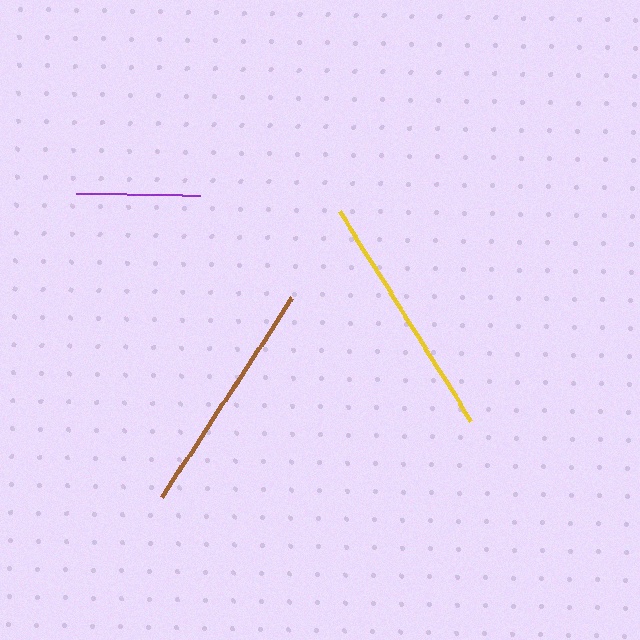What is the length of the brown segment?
The brown segment is approximately 239 pixels long.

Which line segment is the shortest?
The purple line is the shortest at approximately 124 pixels.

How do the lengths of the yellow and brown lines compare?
The yellow and brown lines are approximately the same length.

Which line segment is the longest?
The yellow line is the longest at approximately 247 pixels.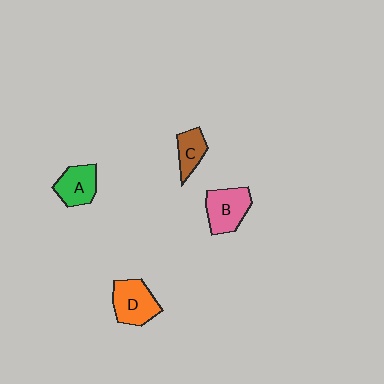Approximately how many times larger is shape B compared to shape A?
Approximately 1.2 times.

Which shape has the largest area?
Shape D (orange).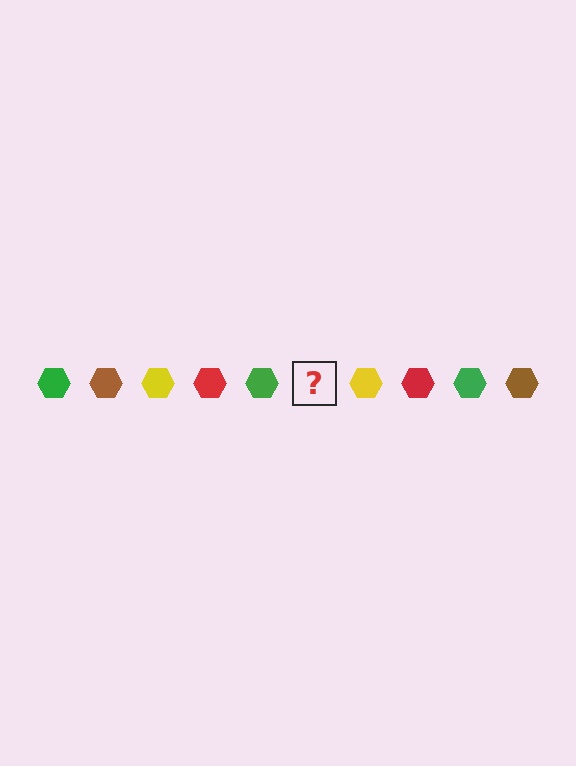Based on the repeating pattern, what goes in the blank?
The blank should be a brown hexagon.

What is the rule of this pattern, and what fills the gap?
The rule is that the pattern cycles through green, brown, yellow, red hexagons. The gap should be filled with a brown hexagon.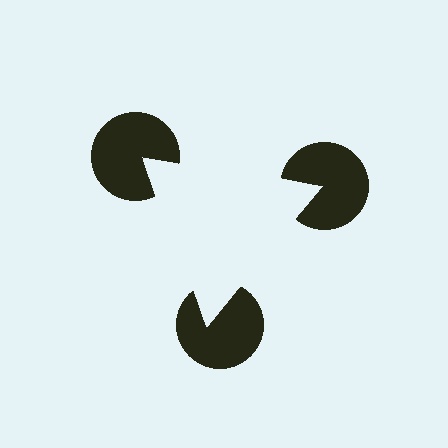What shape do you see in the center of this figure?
An illusory triangle — its edges are inferred from the aligned wedge cuts in the pac-man discs, not physically drawn.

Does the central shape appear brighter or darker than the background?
It typically appears slightly brighter than the background, even though no actual brightness change is drawn.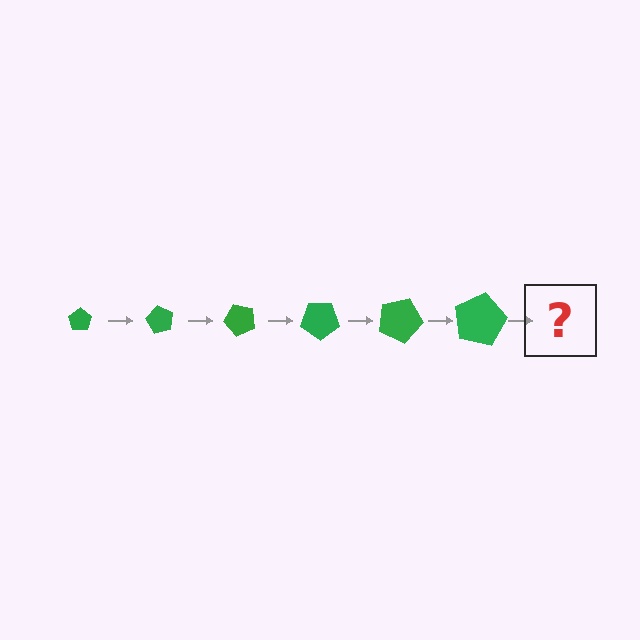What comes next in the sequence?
The next element should be a pentagon, larger than the previous one and rotated 360 degrees from the start.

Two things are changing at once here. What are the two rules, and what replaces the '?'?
The two rules are that the pentagon grows larger each step and it rotates 60 degrees each step. The '?' should be a pentagon, larger than the previous one and rotated 360 degrees from the start.